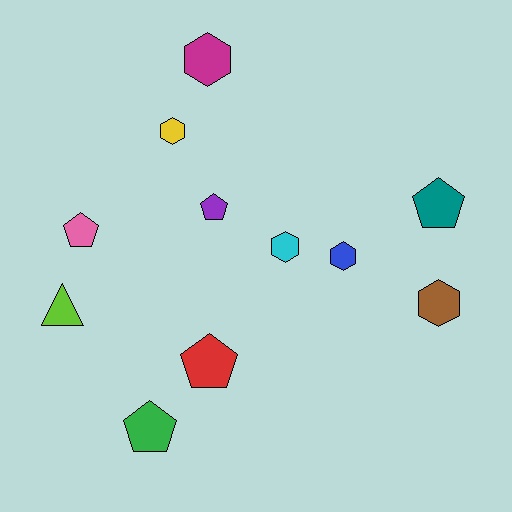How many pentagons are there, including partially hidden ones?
There are 5 pentagons.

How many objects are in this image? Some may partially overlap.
There are 11 objects.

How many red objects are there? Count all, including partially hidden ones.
There is 1 red object.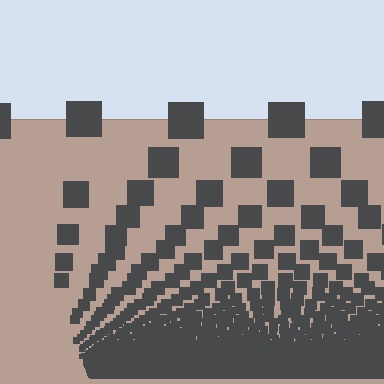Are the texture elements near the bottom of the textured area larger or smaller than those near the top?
Smaller. The gradient is inverted — elements near the bottom are smaller and denser.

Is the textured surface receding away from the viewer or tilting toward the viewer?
The surface appears to tilt toward the viewer. Texture elements get larger and sparser toward the top.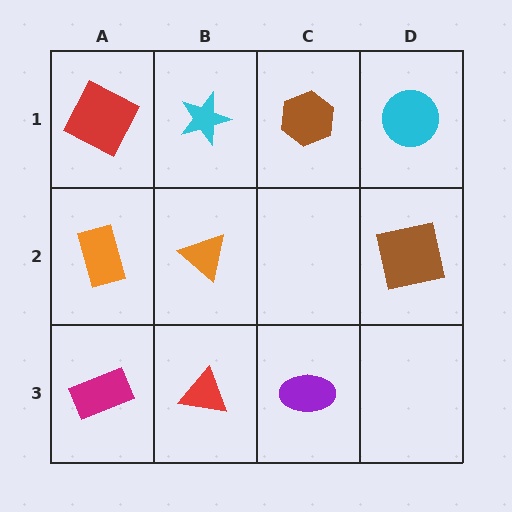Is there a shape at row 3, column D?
No, that cell is empty.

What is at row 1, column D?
A cyan circle.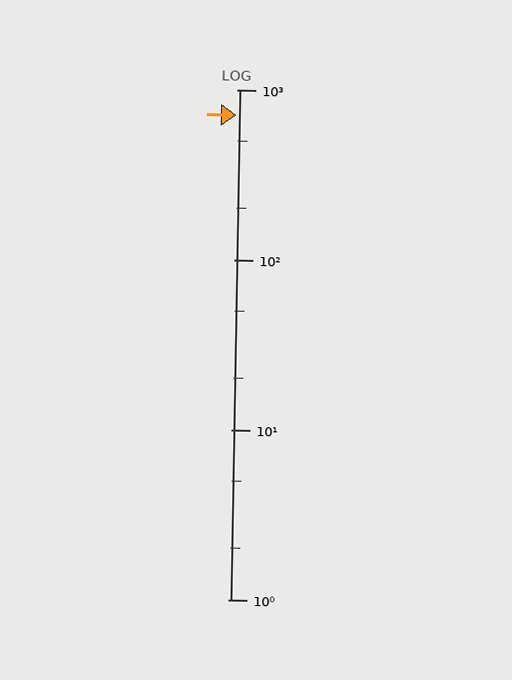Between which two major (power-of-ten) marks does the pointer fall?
The pointer is between 100 and 1000.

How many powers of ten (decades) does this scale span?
The scale spans 3 decades, from 1 to 1000.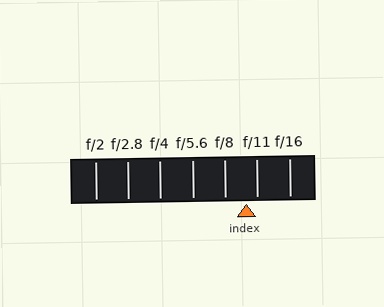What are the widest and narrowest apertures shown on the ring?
The widest aperture shown is f/2 and the narrowest is f/16.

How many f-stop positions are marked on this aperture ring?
There are 7 f-stop positions marked.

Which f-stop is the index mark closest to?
The index mark is closest to f/11.